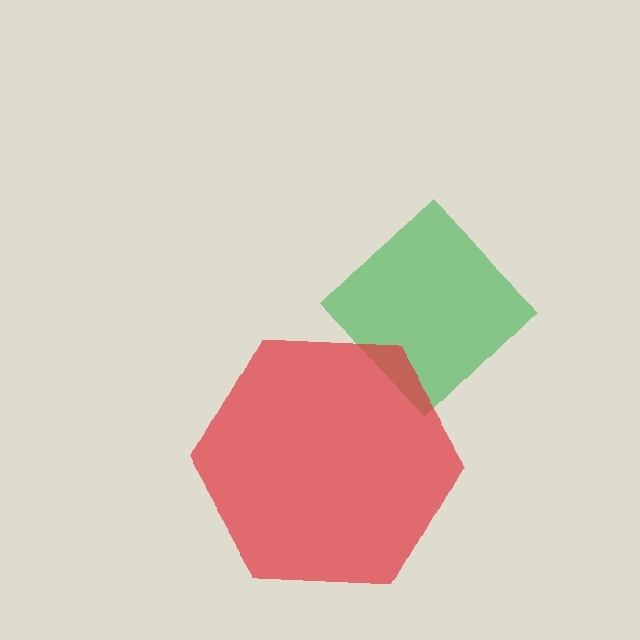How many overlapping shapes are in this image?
There are 2 overlapping shapes in the image.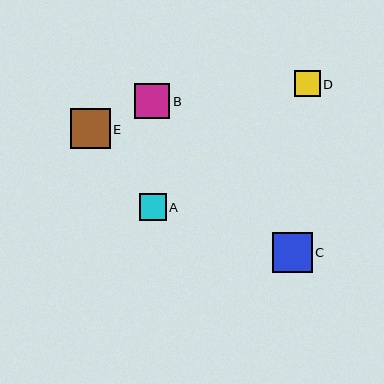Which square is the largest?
Square E is the largest with a size of approximately 40 pixels.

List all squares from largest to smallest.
From largest to smallest: E, C, B, A, D.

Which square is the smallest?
Square D is the smallest with a size of approximately 26 pixels.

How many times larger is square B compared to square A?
Square B is approximately 1.3 times the size of square A.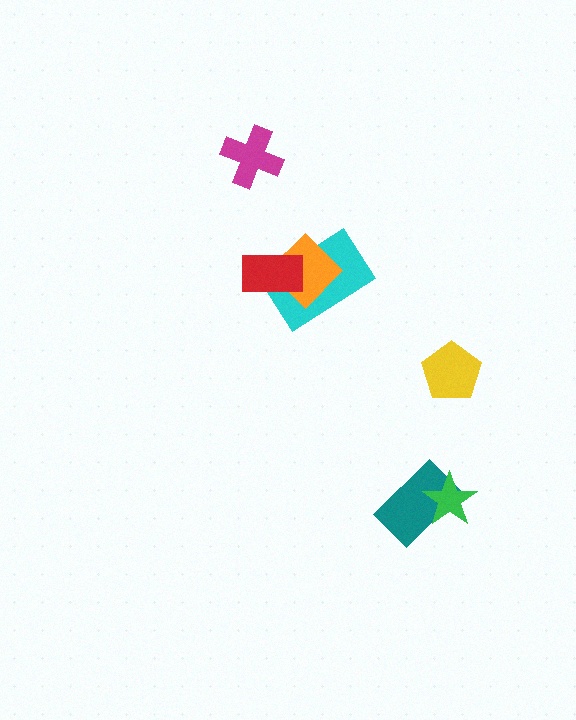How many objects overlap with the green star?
1 object overlaps with the green star.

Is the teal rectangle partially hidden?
Yes, it is partially covered by another shape.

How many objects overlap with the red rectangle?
2 objects overlap with the red rectangle.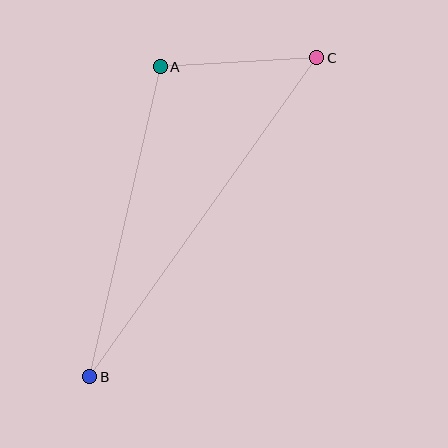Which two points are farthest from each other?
Points B and C are farthest from each other.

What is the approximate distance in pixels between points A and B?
The distance between A and B is approximately 318 pixels.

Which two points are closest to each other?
Points A and C are closest to each other.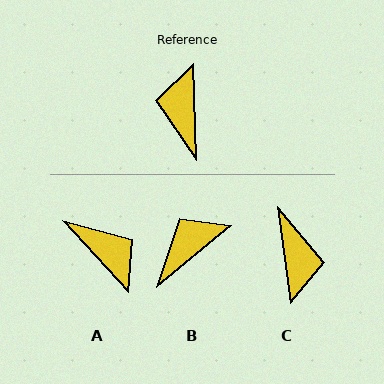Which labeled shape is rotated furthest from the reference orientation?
C, about 174 degrees away.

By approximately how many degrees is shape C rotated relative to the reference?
Approximately 174 degrees clockwise.